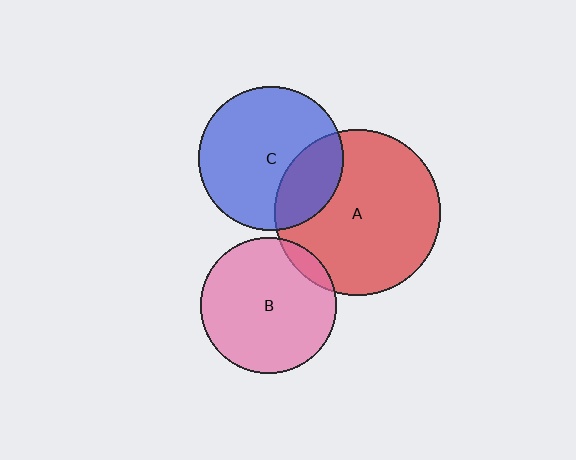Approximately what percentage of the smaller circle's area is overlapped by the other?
Approximately 25%.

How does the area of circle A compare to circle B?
Approximately 1.5 times.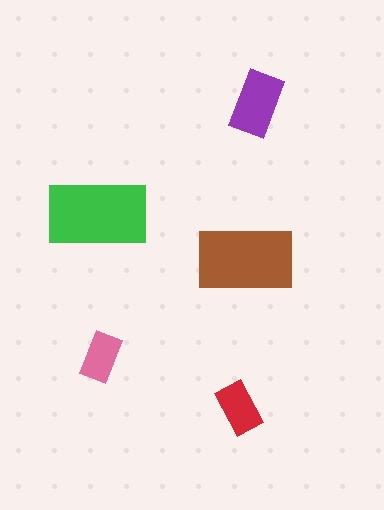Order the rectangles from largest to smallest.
the green one, the brown one, the purple one, the red one, the pink one.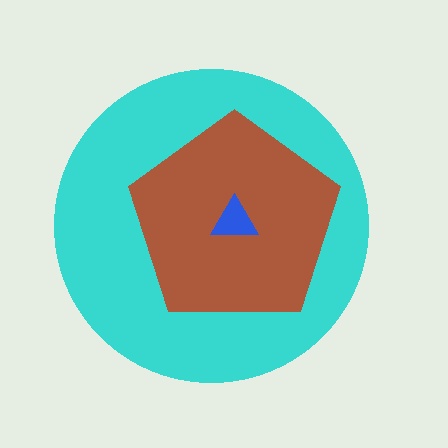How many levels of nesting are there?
3.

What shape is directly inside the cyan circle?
The brown pentagon.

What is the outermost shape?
The cyan circle.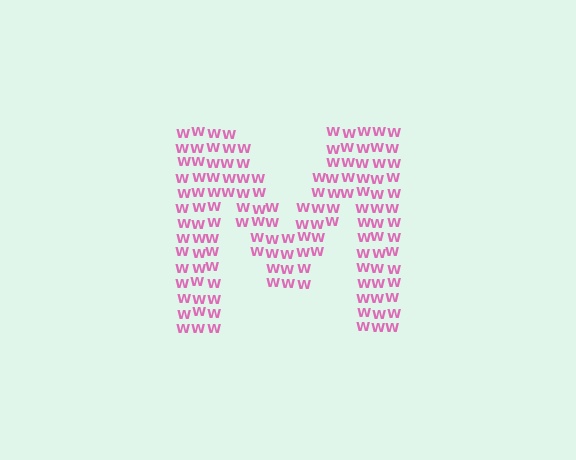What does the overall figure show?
The overall figure shows the letter M.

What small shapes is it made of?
It is made of small letter W's.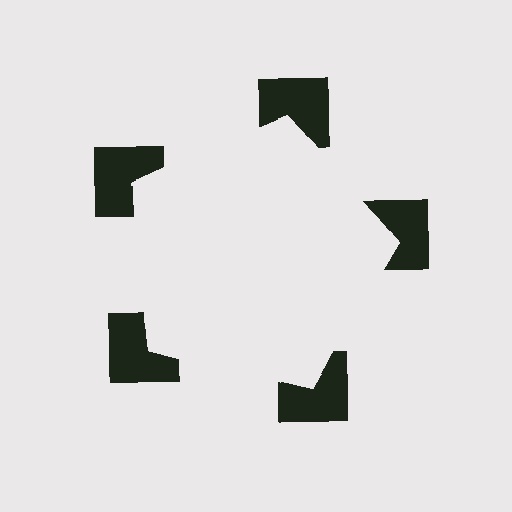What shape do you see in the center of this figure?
An illusory pentagon — its edges are inferred from the aligned wedge cuts in the notched squares, not physically drawn.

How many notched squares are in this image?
There are 5 — one at each vertex of the illusory pentagon.